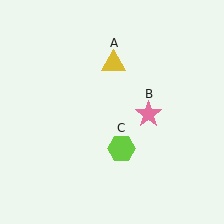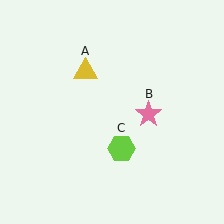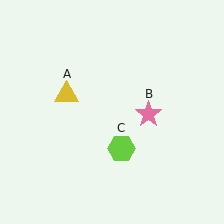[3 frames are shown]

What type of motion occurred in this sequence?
The yellow triangle (object A) rotated counterclockwise around the center of the scene.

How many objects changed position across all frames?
1 object changed position: yellow triangle (object A).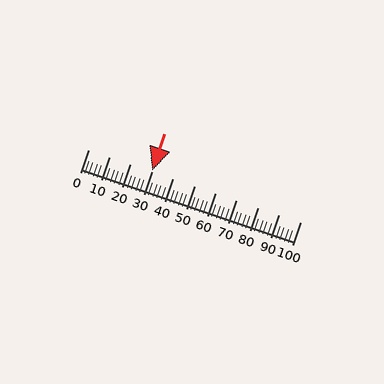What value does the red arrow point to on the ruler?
The red arrow points to approximately 30.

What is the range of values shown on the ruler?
The ruler shows values from 0 to 100.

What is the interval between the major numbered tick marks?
The major tick marks are spaced 10 units apart.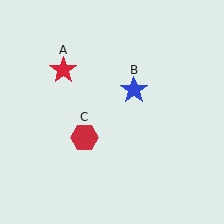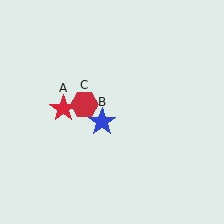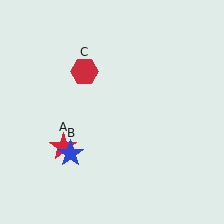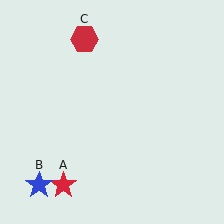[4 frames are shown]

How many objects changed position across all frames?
3 objects changed position: red star (object A), blue star (object B), red hexagon (object C).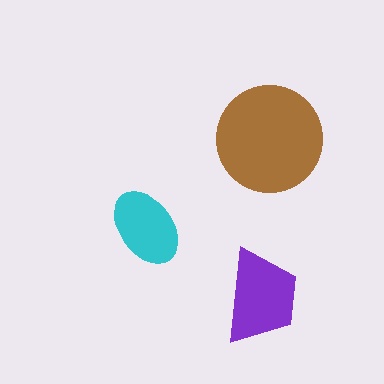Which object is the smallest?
The cyan ellipse.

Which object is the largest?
The brown circle.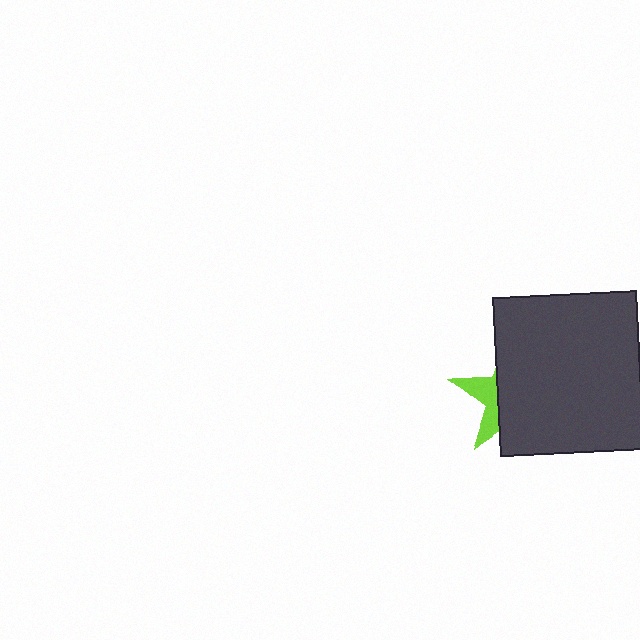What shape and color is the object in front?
The object in front is a dark gray rectangle.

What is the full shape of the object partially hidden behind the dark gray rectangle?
The partially hidden object is a lime star.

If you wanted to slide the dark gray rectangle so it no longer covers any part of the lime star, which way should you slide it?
Slide it right — that is the most direct way to separate the two shapes.